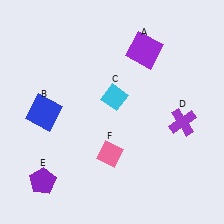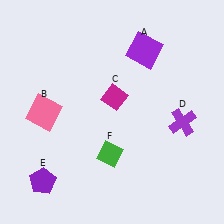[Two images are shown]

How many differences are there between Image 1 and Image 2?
There are 3 differences between the two images.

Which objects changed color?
B changed from blue to pink. C changed from cyan to magenta. F changed from pink to green.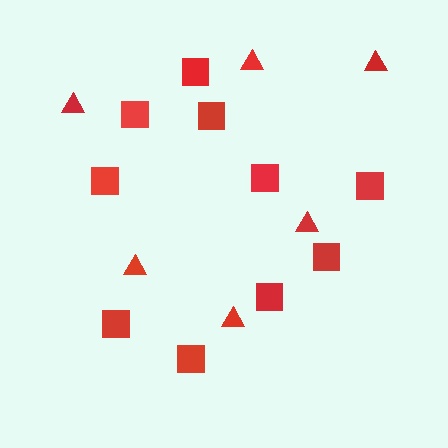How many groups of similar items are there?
There are 2 groups: one group of triangles (6) and one group of squares (10).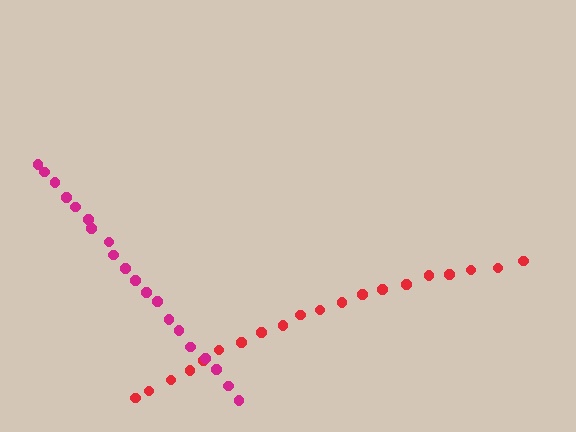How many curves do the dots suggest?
There are 2 distinct paths.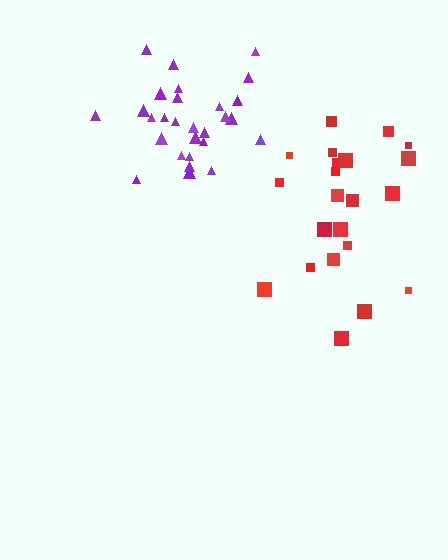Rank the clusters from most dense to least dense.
purple, red.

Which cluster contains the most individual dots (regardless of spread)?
Purple (29).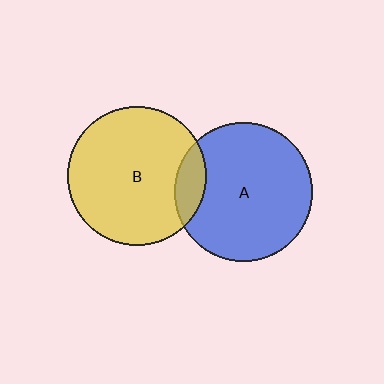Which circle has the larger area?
Circle B (yellow).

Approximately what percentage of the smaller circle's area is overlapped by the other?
Approximately 15%.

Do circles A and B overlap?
Yes.